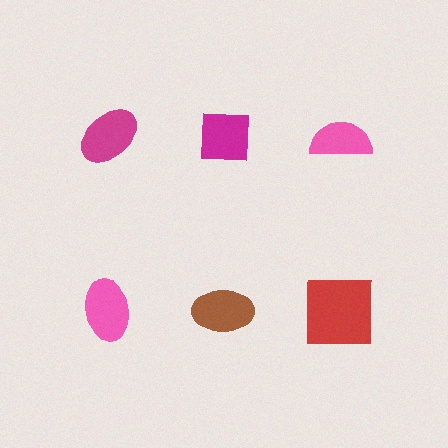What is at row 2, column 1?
A pink ellipse.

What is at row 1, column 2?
A magenta square.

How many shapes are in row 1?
3 shapes.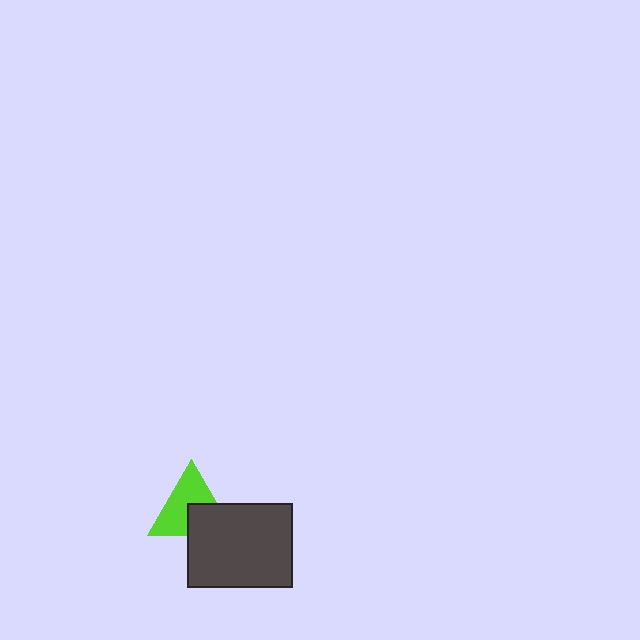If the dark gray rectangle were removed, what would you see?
You would see the complete lime triangle.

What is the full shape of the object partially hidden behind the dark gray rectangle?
The partially hidden object is a lime triangle.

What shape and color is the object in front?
The object in front is a dark gray rectangle.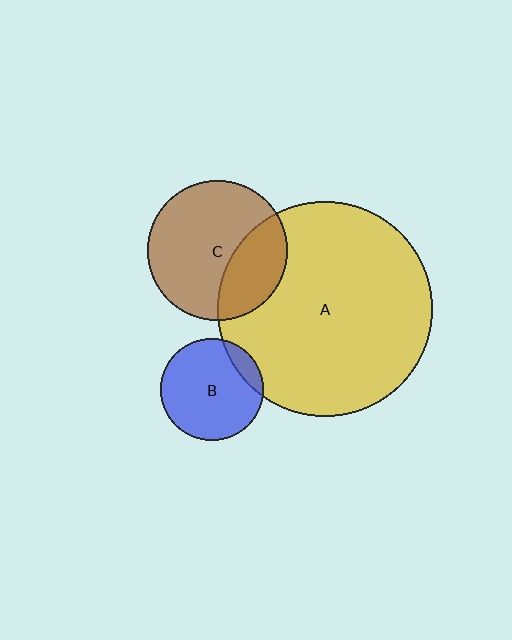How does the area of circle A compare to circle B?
Approximately 4.4 times.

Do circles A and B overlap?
Yes.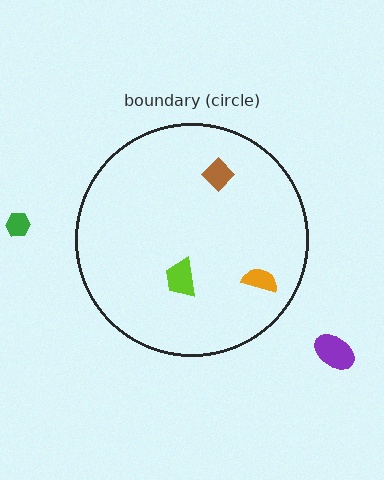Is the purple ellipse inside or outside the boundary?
Outside.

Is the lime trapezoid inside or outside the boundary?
Inside.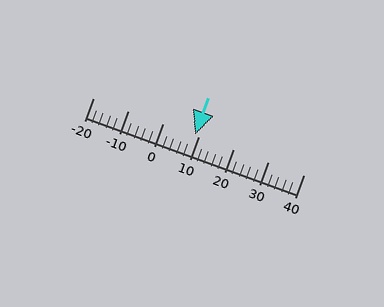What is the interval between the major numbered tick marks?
The major tick marks are spaced 10 units apart.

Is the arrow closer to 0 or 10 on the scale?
The arrow is closer to 10.